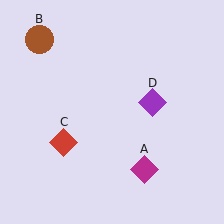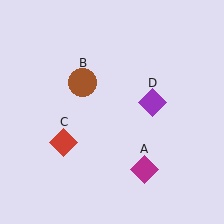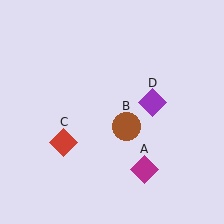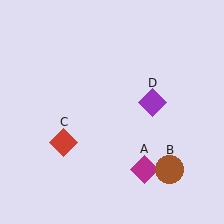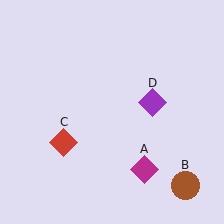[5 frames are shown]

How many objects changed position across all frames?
1 object changed position: brown circle (object B).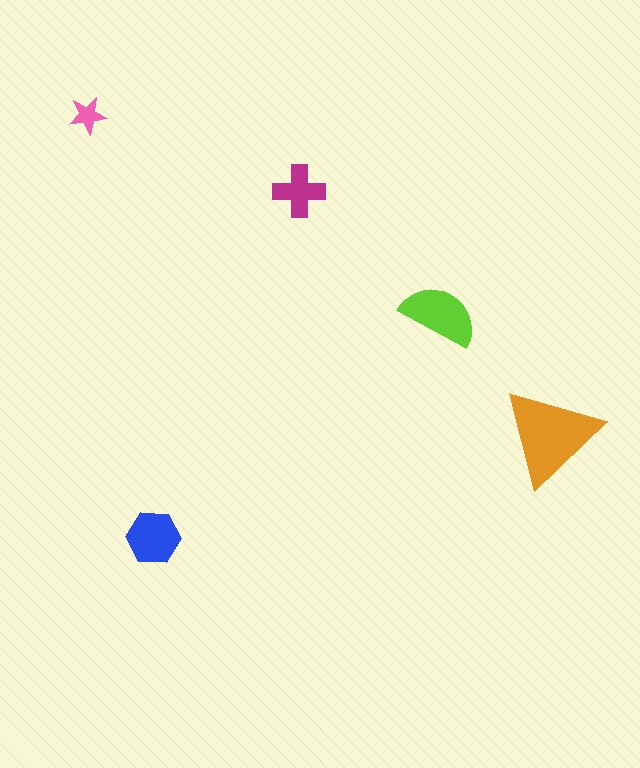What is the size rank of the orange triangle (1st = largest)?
1st.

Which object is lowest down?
The blue hexagon is bottommost.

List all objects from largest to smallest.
The orange triangle, the lime semicircle, the blue hexagon, the magenta cross, the pink star.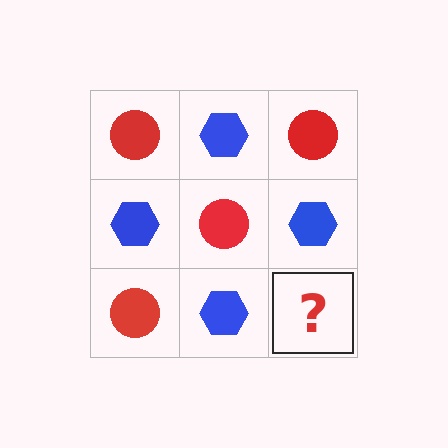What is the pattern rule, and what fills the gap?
The rule is that it alternates red circle and blue hexagon in a checkerboard pattern. The gap should be filled with a red circle.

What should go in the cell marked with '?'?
The missing cell should contain a red circle.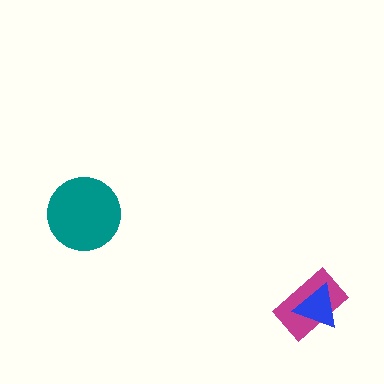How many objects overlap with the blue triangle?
1 object overlaps with the blue triangle.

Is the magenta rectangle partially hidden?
Yes, it is partially covered by another shape.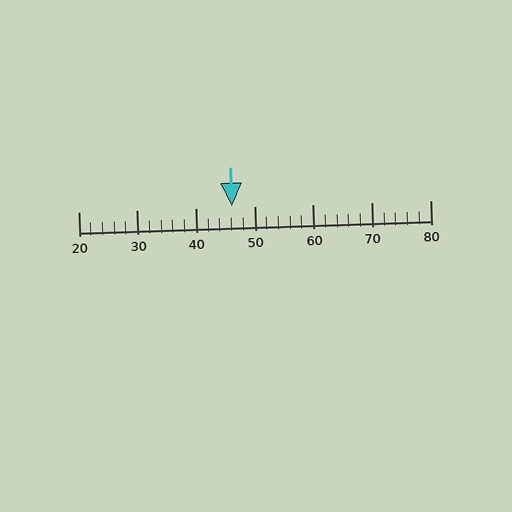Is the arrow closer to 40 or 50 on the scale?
The arrow is closer to 50.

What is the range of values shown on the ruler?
The ruler shows values from 20 to 80.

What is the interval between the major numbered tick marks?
The major tick marks are spaced 10 units apart.